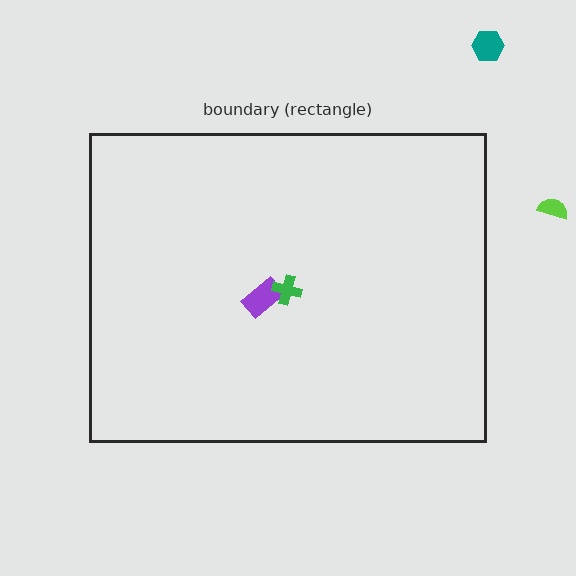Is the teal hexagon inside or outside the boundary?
Outside.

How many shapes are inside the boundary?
2 inside, 2 outside.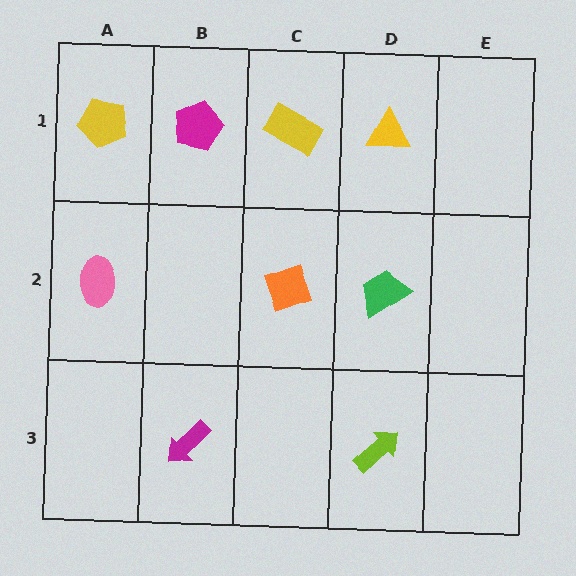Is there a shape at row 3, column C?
No, that cell is empty.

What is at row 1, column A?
A yellow pentagon.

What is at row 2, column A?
A pink ellipse.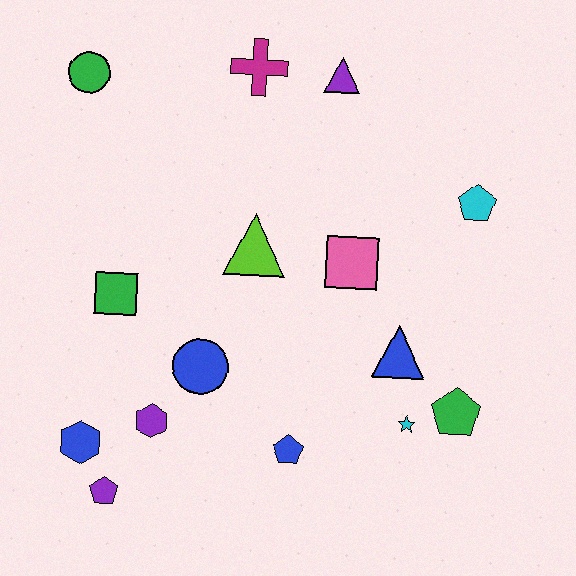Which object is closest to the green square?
The blue circle is closest to the green square.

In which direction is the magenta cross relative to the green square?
The magenta cross is above the green square.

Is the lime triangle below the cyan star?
No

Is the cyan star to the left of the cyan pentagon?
Yes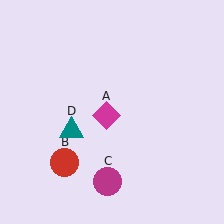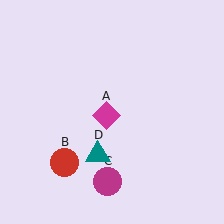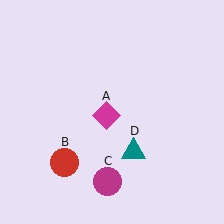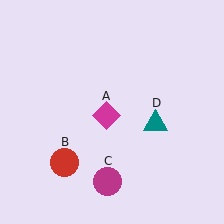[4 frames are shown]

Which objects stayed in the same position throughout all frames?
Magenta diamond (object A) and red circle (object B) and magenta circle (object C) remained stationary.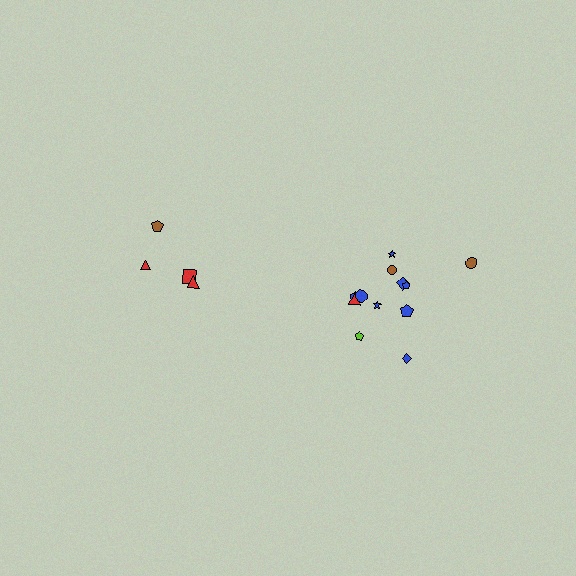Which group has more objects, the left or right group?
The right group.